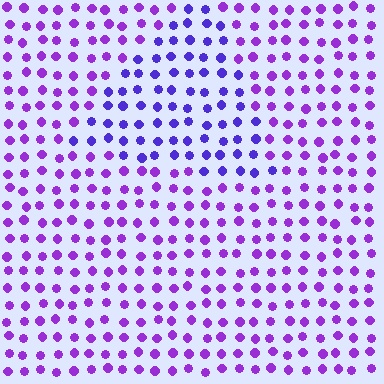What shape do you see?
I see a triangle.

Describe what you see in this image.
The image is filled with small purple elements in a uniform arrangement. A triangle-shaped region is visible where the elements are tinted to a slightly different hue, forming a subtle color boundary.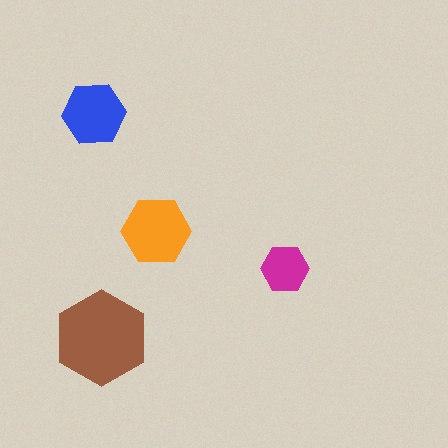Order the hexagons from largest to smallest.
the brown one, the orange one, the blue one, the magenta one.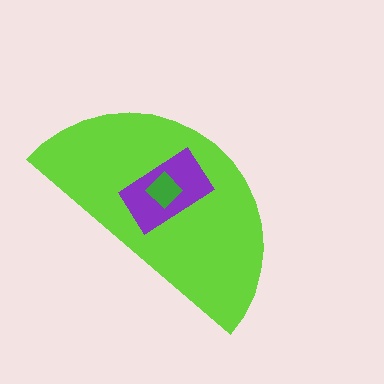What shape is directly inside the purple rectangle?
The green diamond.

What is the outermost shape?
The lime semicircle.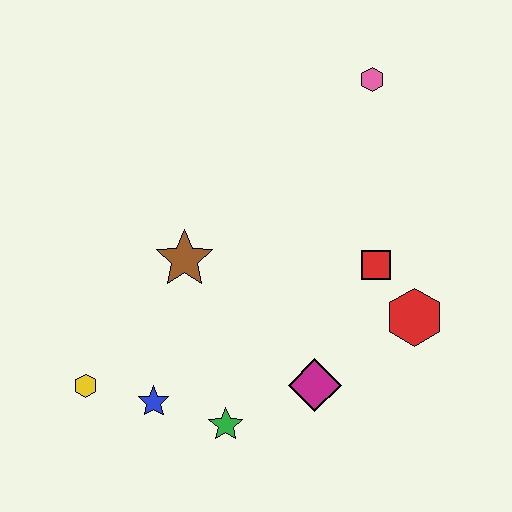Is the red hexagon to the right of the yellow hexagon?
Yes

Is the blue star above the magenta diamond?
No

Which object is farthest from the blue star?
The pink hexagon is farthest from the blue star.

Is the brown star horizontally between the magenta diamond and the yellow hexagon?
Yes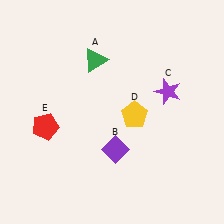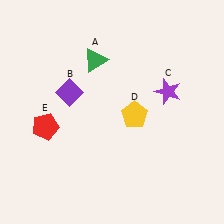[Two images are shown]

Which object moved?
The purple diamond (B) moved up.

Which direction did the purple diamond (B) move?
The purple diamond (B) moved up.